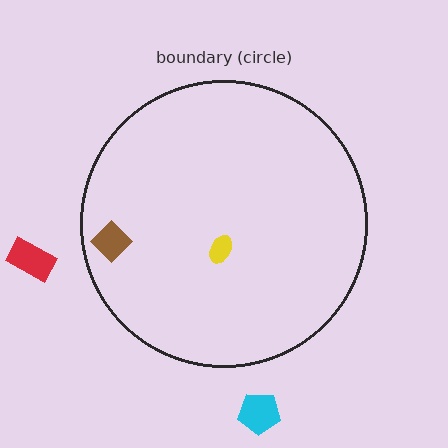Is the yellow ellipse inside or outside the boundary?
Inside.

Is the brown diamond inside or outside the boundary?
Inside.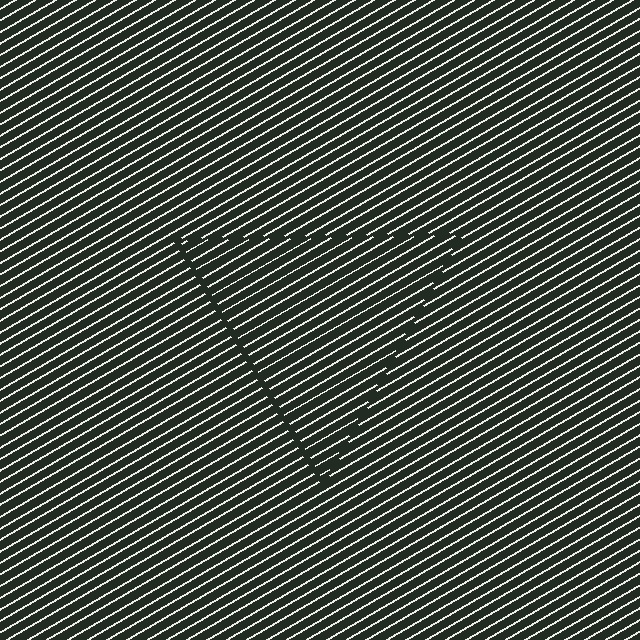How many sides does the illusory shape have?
3 sides — the line-ends trace a triangle.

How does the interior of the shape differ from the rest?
The interior of the shape contains the same grating, shifted by half a period — the contour is defined by the phase discontinuity where line-ends from the inner and outer gratings abut.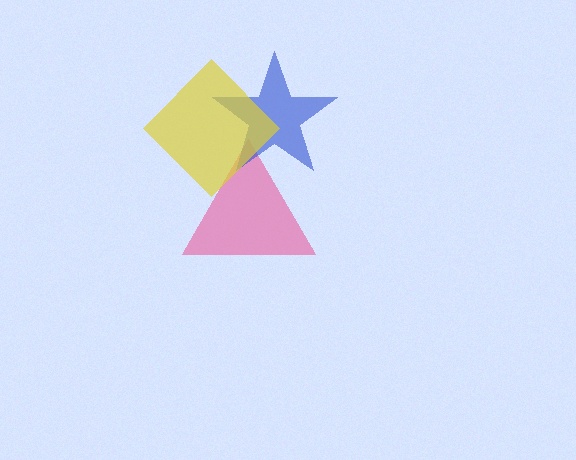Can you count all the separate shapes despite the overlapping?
Yes, there are 3 separate shapes.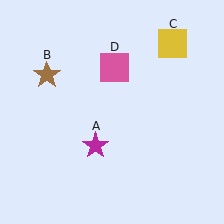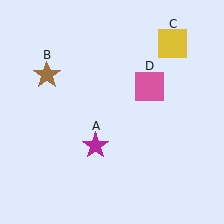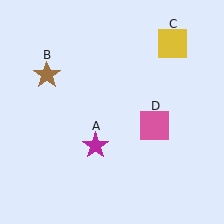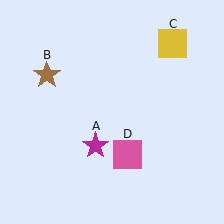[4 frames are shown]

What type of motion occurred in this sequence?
The pink square (object D) rotated clockwise around the center of the scene.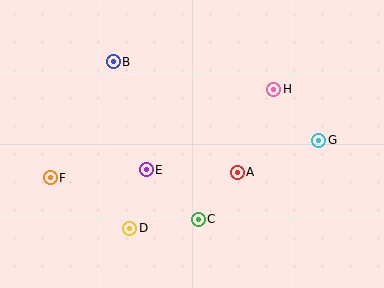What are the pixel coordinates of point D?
Point D is at (130, 228).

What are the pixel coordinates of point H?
Point H is at (274, 89).